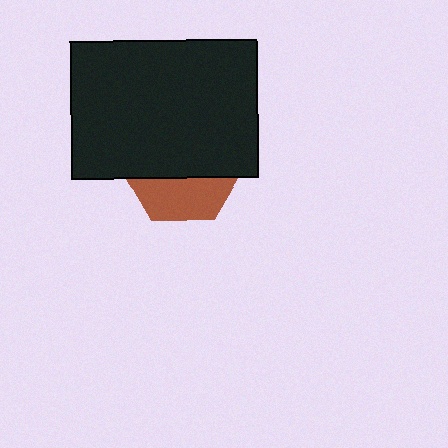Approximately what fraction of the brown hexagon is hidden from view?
Roughly 65% of the brown hexagon is hidden behind the black rectangle.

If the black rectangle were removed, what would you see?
You would see the complete brown hexagon.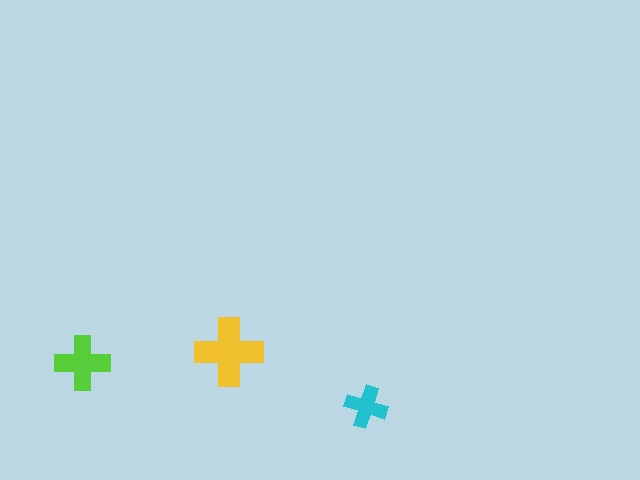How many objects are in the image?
There are 3 objects in the image.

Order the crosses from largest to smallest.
the yellow one, the lime one, the cyan one.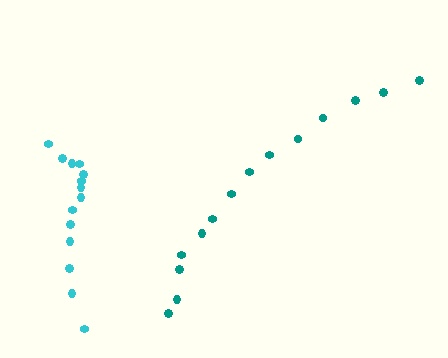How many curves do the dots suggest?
There are 2 distinct paths.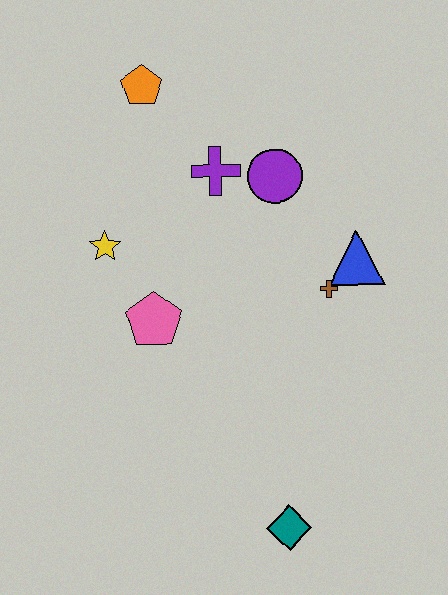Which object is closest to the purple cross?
The purple circle is closest to the purple cross.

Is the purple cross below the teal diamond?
No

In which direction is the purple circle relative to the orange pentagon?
The purple circle is to the right of the orange pentagon.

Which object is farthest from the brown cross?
The orange pentagon is farthest from the brown cross.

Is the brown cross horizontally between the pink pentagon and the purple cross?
No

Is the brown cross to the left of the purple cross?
No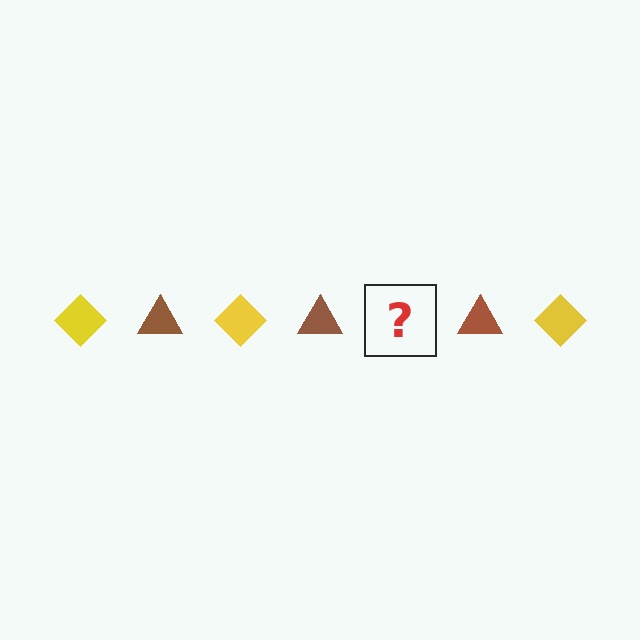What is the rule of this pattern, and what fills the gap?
The rule is that the pattern alternates between yellow diamond and brown triangle. The gap should be filled with a yellow diamond.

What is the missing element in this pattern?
The missing element is a yellow diamond.